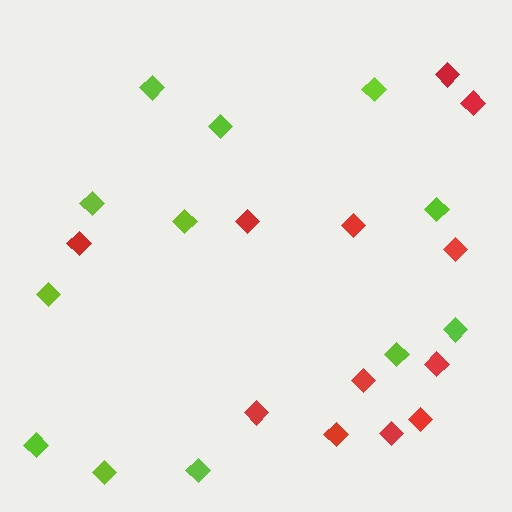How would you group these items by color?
There are 2 groups: one group of lime diamonds (12) and one group of red diamonds (12).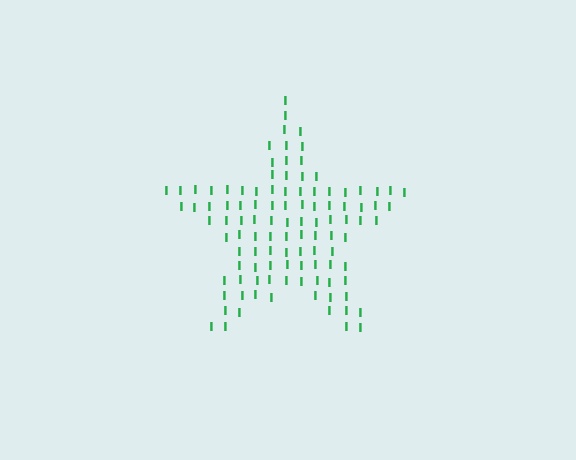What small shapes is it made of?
It is made of small letter I's.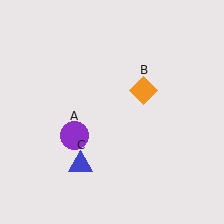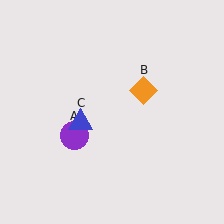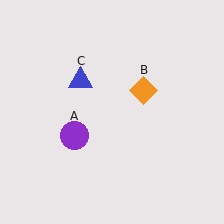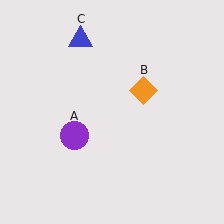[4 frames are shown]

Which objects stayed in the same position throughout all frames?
Purple circle (object A) and orange diamond (object B) remained stationary.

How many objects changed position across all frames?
1 object changed position: blue triangle (object C).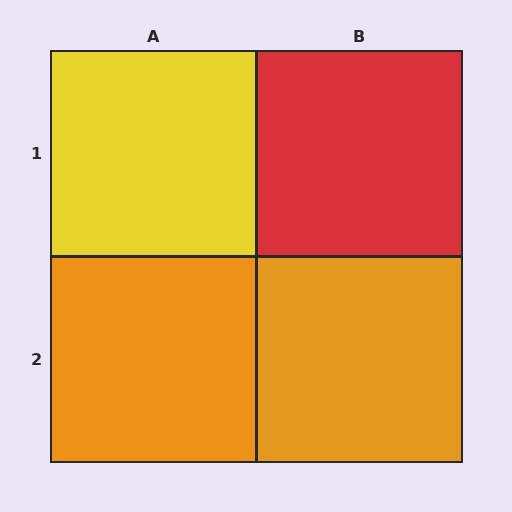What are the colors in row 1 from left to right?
Yellow, red.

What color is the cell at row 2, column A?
Orange.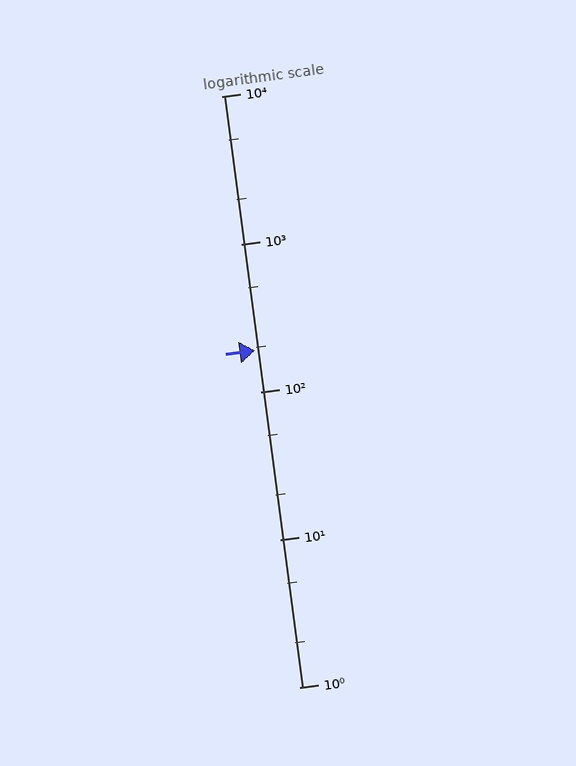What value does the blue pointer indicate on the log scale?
The pointer indicates approximately 190.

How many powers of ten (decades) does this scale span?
The scale spans 4 decades, from 1 to 10000.